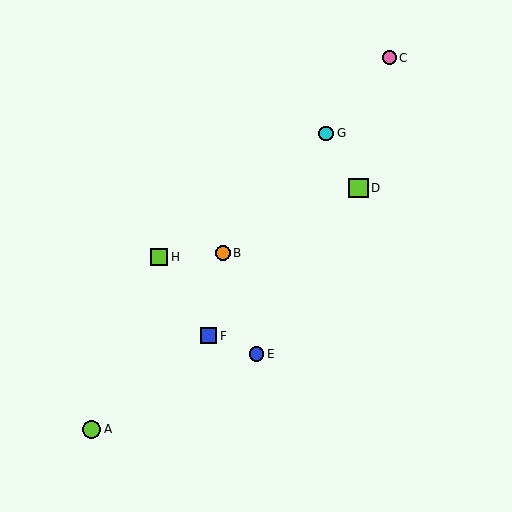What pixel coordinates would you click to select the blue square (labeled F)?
Click at (208, 336) to select the blue square F.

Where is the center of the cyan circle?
The center of the cyan circle is at (326, 134).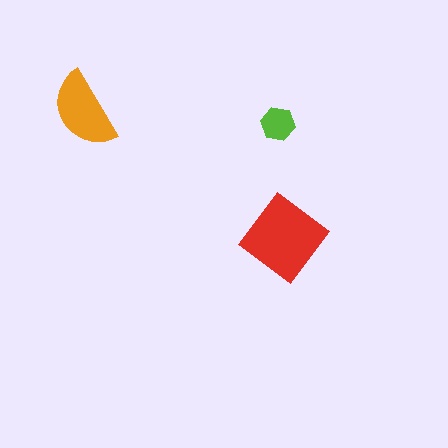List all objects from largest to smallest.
The red diamond, the orange semicircle, the lime hexagon.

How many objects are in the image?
There are 3 objects in the image.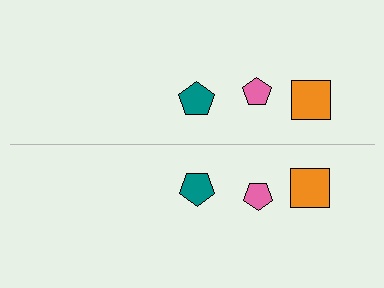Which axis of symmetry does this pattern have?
The pattern has a horizontal axis of symmetry running through the center of the image.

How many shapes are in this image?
There are 6 shapes in this image.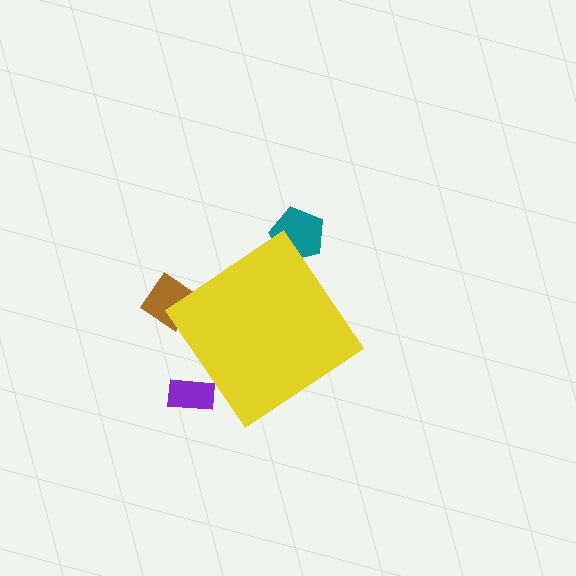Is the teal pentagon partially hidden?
Yes, the teal pentagon is partially hidden behind the yellow diamond.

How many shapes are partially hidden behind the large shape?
3 shapes are partially hidden.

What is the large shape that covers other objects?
A yellow diamond.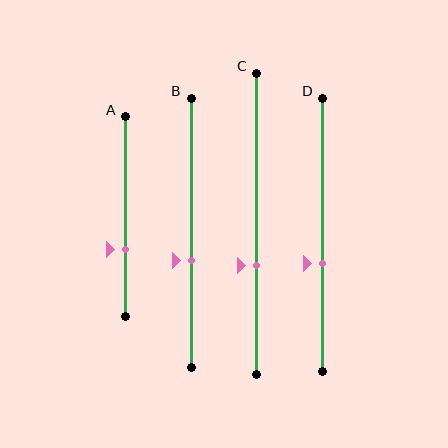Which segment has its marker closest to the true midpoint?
Segment B has its marker closest to the true midpoint.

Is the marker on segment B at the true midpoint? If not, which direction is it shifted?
No, the marker on segment B is shifted downward by about 10% of the segment length.